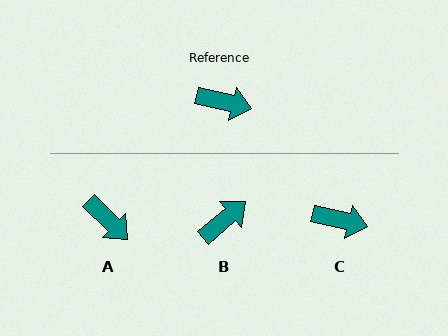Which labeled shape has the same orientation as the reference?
C.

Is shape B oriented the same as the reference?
No, it is off by about 54 degrees.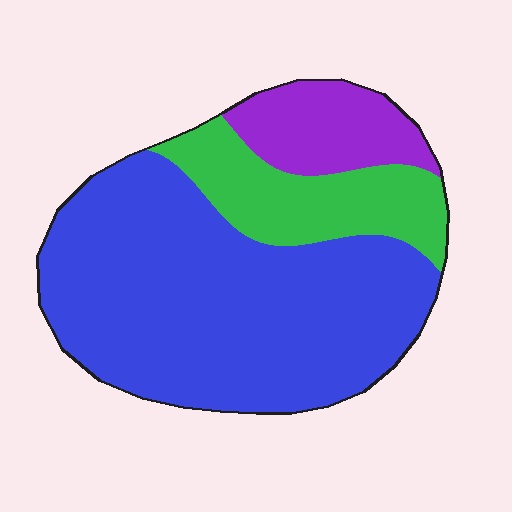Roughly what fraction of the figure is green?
Green takes up about one fifth (1/5) of the figure.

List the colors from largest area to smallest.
From largest to smallest: blue, green, purple.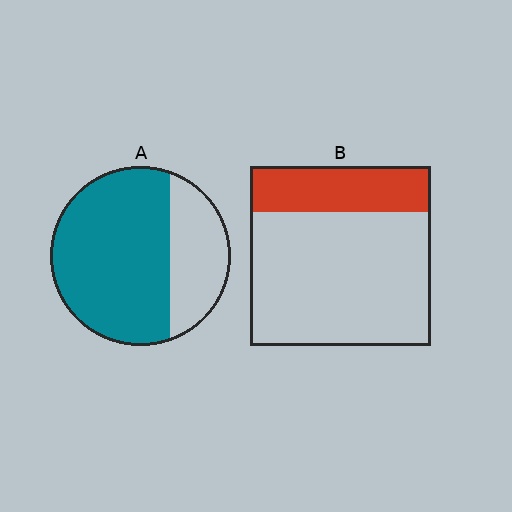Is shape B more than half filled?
No.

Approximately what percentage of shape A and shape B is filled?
A is approximately 70% and B is approximately 25%.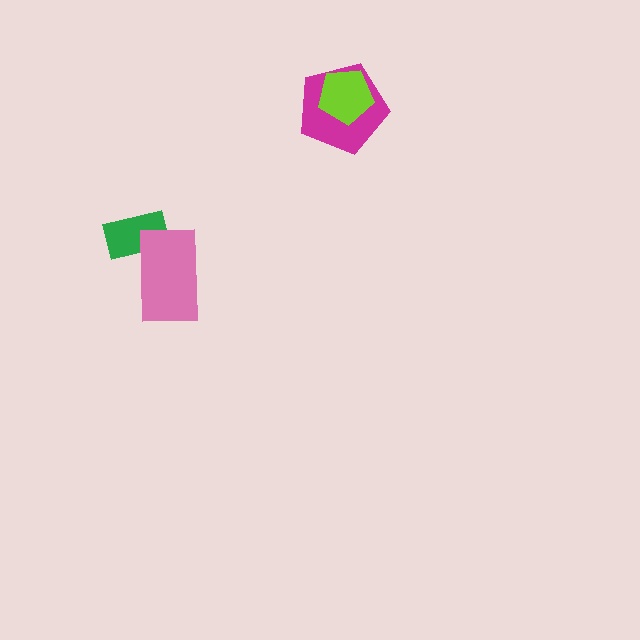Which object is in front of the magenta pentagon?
The lime pentagon is in front of the magenta pentagon.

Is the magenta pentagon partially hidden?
Yes, it is partially covered by another shape.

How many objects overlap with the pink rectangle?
1 object overlaps with the pink rectangle.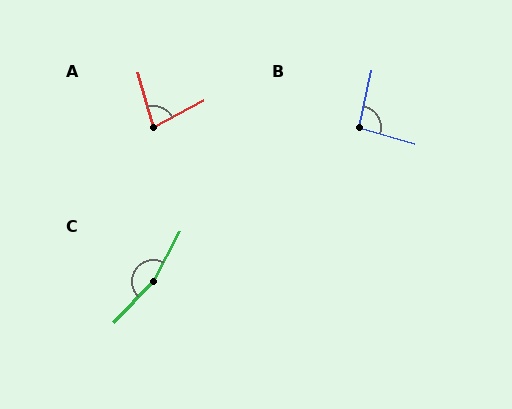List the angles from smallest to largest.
A (78°), B (93°), C (164°).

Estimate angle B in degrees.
Approximately 93 degrees.